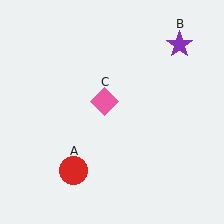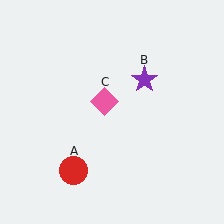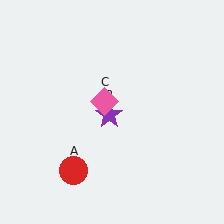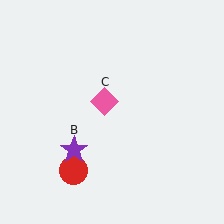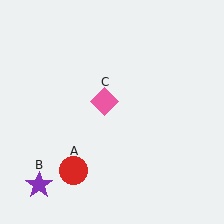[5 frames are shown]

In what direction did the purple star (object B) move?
The purple star (object B) moved down and to the left.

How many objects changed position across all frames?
1 object changed position: purple star (object B).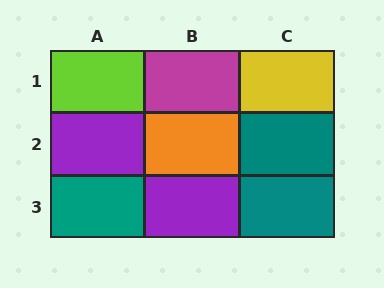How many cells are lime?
1 cell is lime.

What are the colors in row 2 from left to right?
Purple, orange, teal.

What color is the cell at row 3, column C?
Teal.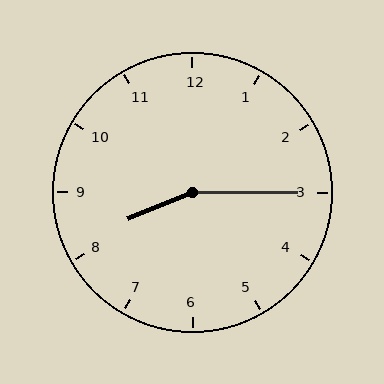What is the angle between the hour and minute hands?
Approximately 158 degrees.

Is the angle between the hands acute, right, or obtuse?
It is obtuse.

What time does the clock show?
8:15.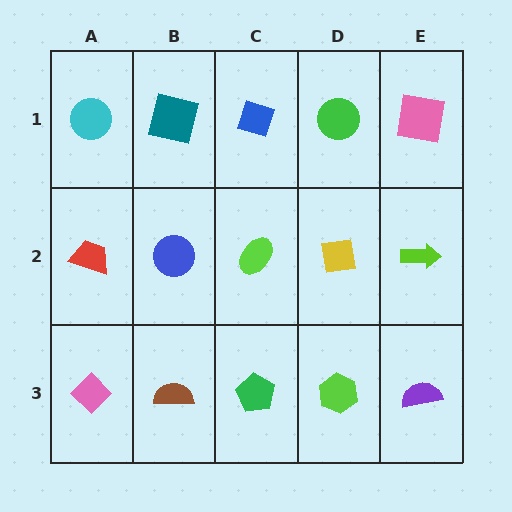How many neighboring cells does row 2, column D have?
4.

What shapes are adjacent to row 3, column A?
A red trapezoid (row 2, column A), a brown semicircle (row 3, column B).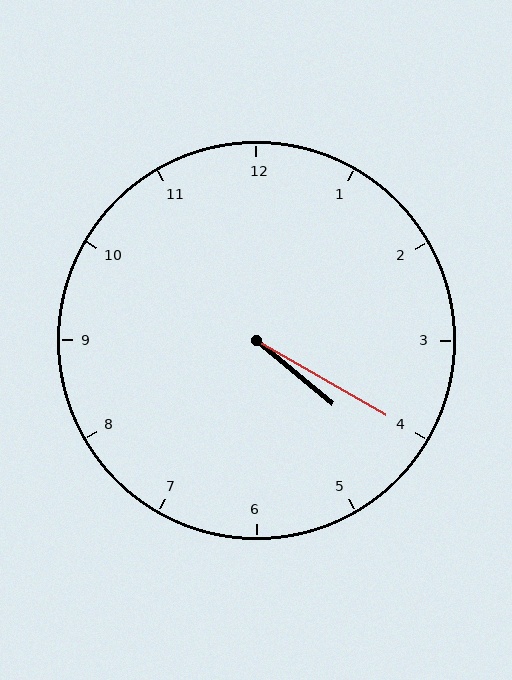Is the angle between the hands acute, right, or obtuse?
It is acute.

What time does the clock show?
4:20.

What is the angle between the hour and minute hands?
Approximately 10 degrees.